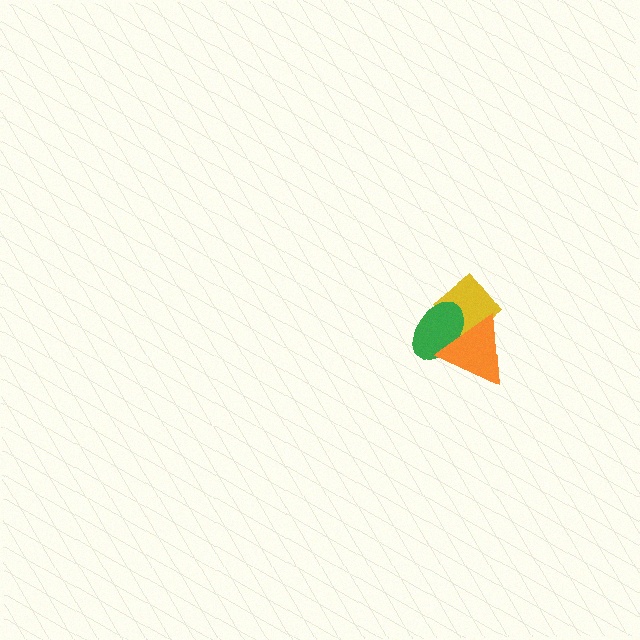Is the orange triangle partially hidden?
No, no other shape covers it.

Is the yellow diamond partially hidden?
Yes, it is partially covered by another shape.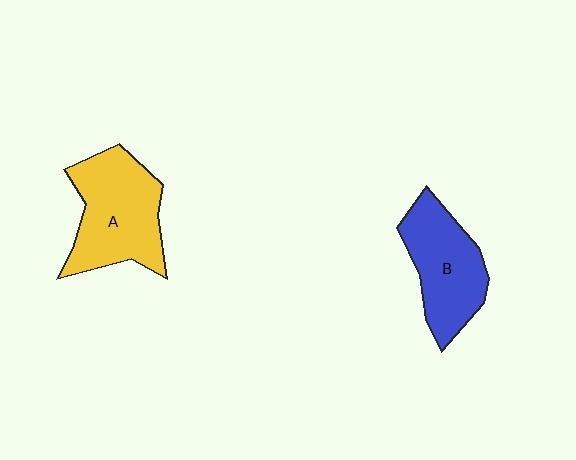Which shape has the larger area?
Shape A (yellow).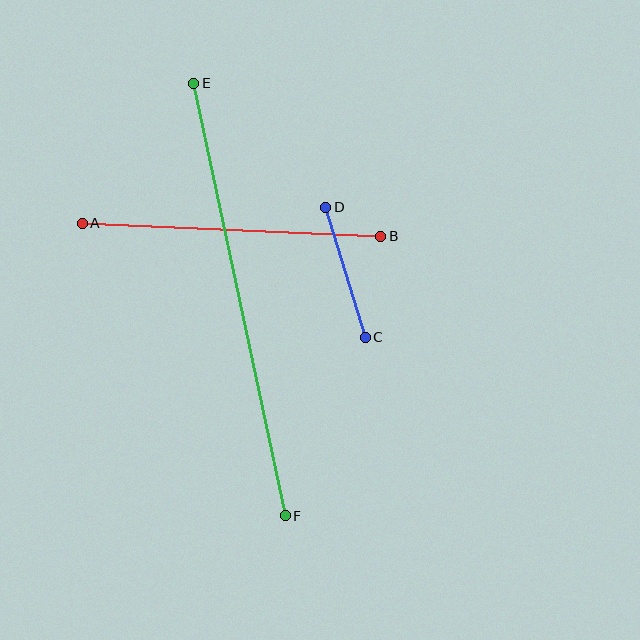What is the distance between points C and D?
The distance is approximately 136 pixels.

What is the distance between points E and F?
The distance is approximately 442 pixels.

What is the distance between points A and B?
The distance is approximately 299 pixels.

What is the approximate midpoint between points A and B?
The midpoint is at approximately (232, 230) pixels.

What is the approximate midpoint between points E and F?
The midpoint is at approximately (239, 300) pixels.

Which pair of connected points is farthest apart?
Points E and F are farthest apart.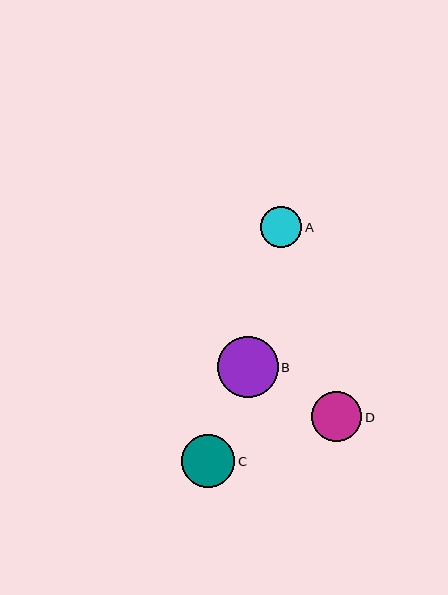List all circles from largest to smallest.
From largest to smallest: B, C, D, A.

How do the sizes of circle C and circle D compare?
Circle C and circle D are approximately the same size.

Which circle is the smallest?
Circle A is the smallest with a size of approximately 42 pixels.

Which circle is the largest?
Circle B is the largest with a size of approximately 61 pixels.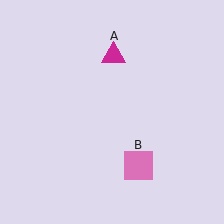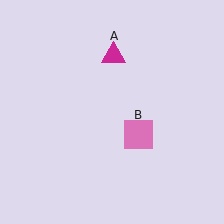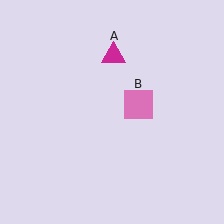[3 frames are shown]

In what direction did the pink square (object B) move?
The pink square (object B) moved up.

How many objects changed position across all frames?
1 object changed position: pink square (object B).